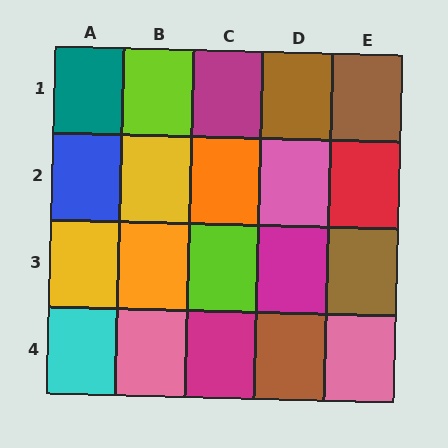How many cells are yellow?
2 cells are yellow.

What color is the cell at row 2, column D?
Pink.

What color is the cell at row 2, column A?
Blue.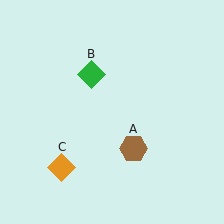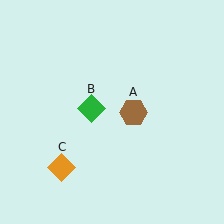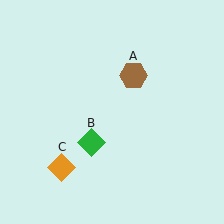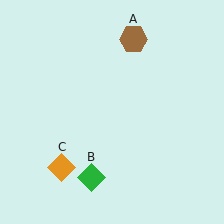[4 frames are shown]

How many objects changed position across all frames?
2 objects changed position: brown hexagon (object A), green diamond (object B).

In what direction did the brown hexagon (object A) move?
The brown hexagon (object A) moved up.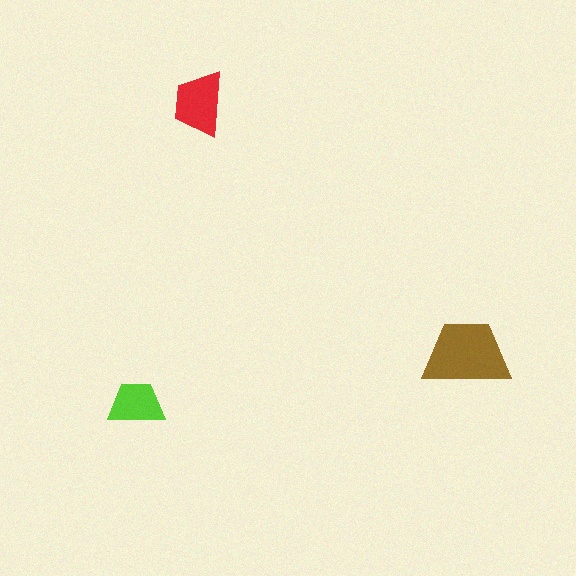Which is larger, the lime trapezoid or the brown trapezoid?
The brown one.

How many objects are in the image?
There are 3 objects in the image.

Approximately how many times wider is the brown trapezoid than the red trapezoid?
About 1.5 times wider.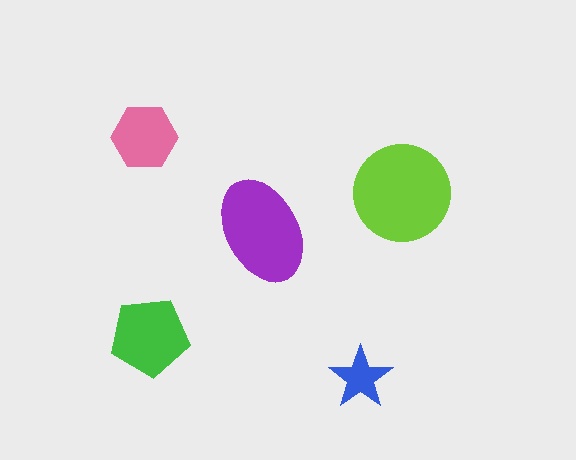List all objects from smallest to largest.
The blue star, the pink hexagon, the green pentagon, the purple ellipse, the lime circle.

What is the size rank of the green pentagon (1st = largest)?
3rd.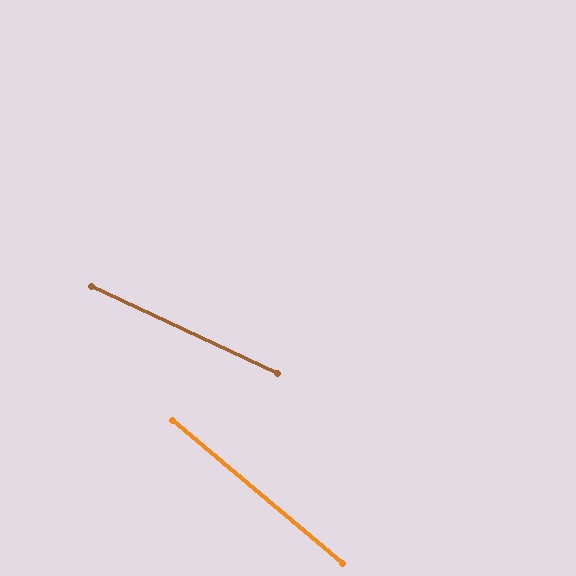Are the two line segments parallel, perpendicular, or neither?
Neither parallel nor perpendicular — they differ by about 15°.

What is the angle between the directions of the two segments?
Approximately 15 degrees.